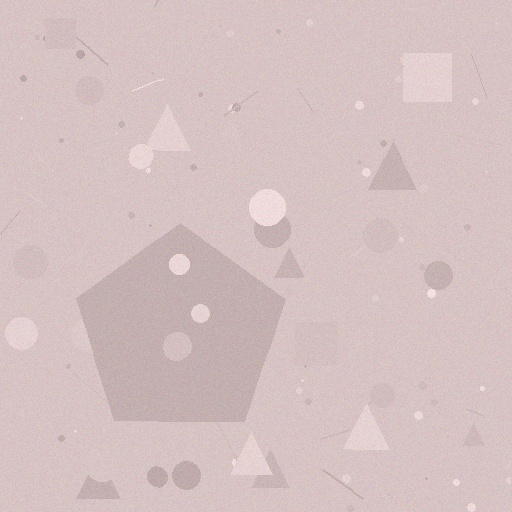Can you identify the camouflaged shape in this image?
The camouflaged shape is a pentagon.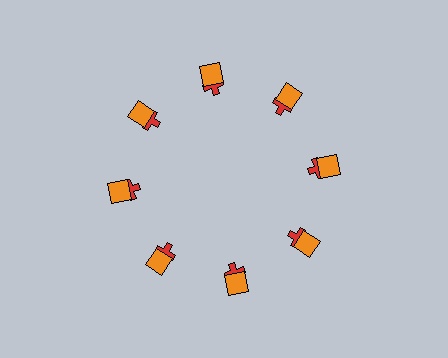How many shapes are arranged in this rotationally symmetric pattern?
There are 16 shapes, arranged in 8 groups of 2.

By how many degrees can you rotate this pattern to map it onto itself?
The pattern maps onto itself every 45 degrees of rotation.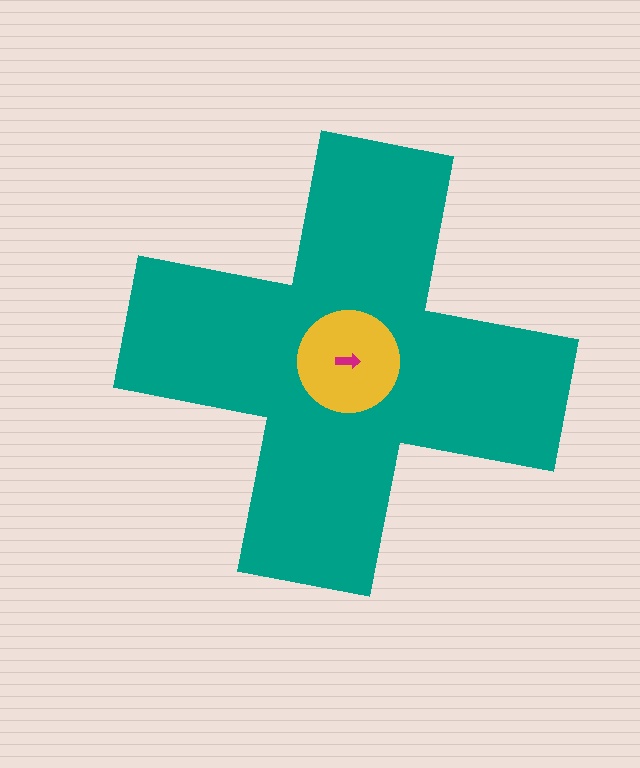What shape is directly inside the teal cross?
The yellow circle.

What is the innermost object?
The magenta arrow.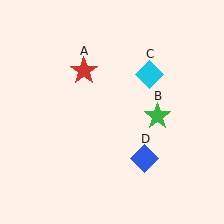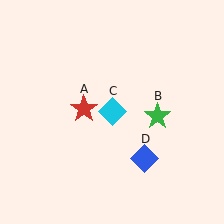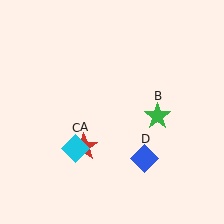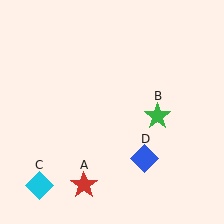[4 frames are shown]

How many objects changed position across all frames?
2 objects changed position: red star (object A), cyan diamond (object C).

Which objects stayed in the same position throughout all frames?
Green star (object B) and blue diamond (object D) remained stationary.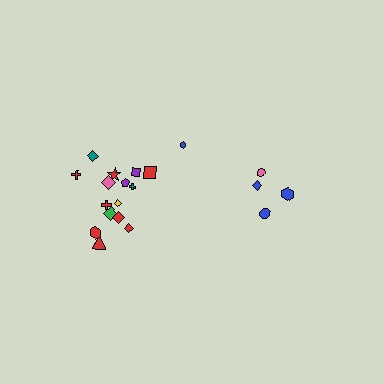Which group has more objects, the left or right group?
The left group.